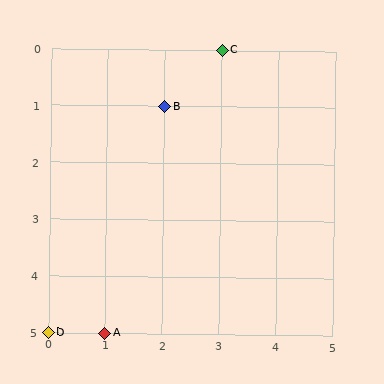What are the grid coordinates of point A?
Point A is at grid coordinates (1, 5).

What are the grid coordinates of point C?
Point C is at grid coordinates (3, 0).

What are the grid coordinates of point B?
Point B is at grid coordinates (2, 1).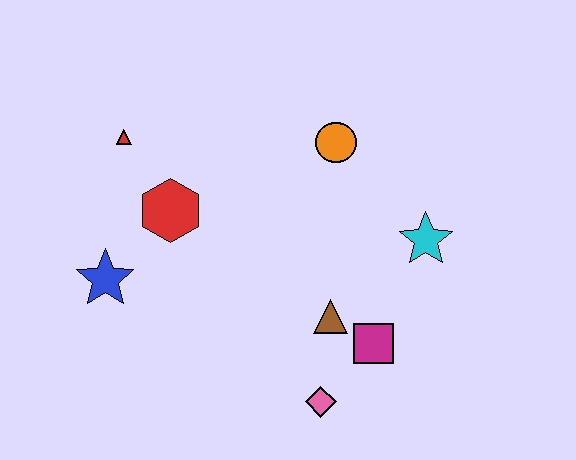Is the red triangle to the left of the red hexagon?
Yes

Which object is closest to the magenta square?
The brown triangle is closest to the magenta square.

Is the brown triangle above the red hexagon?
No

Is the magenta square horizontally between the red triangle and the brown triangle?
No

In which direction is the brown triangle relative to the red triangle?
The brown triangle is to the right of the red triangle.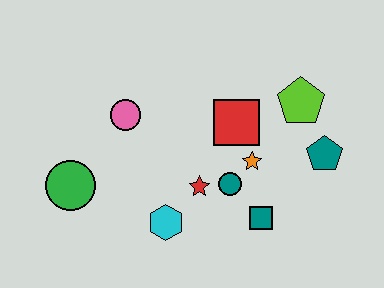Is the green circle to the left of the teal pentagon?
Yes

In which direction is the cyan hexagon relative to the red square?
The cyan hexagon is below the red square.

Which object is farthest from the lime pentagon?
The green circle is farthest from the lime pentagon.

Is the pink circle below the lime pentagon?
Yes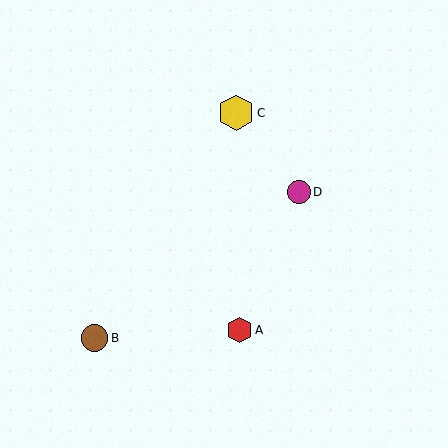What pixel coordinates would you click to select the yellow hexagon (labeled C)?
Click at (236, 113) to select the yellow hexagon C.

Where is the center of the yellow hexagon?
The center of the yellow hexagon is at (236, 113).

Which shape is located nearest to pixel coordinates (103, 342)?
The brown circle (labeled B) at (94, 338) is nearest to that location.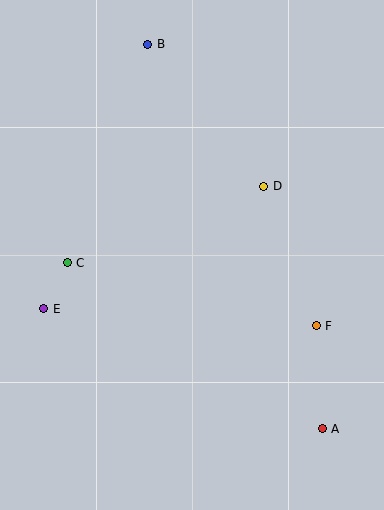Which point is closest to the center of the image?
Point D at (264, 186) is closest to the center.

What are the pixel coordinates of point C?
Point C is at (67, 263).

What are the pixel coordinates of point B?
Point B is at (148, 44).